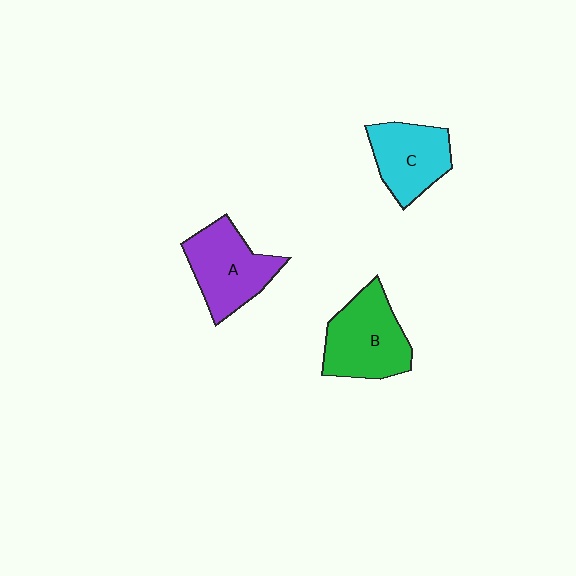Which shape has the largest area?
Shape B (green).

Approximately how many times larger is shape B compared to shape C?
Approximately 1.2 times.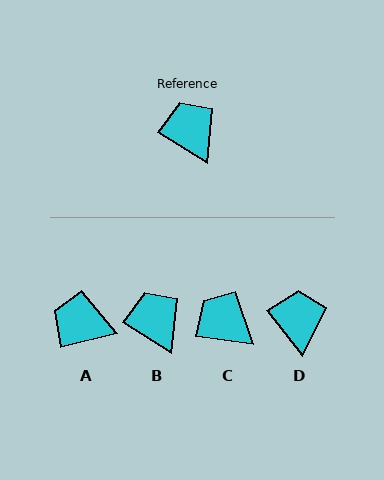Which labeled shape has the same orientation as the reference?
B.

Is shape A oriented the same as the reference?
No, it is off by about 46 degrees.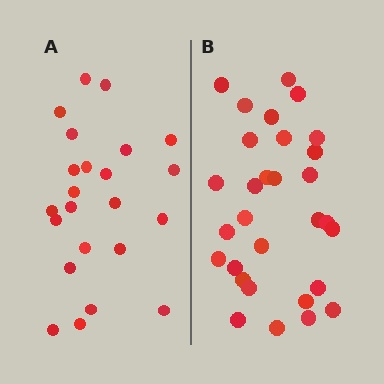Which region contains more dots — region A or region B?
Region B (the right region) has more dots.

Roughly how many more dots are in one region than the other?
Region B has roughly 8 or so more dots than region A.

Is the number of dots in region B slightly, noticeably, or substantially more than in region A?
Region B has noticeably more, but not dramatically so. The ratio is roughly 1.3 to 1.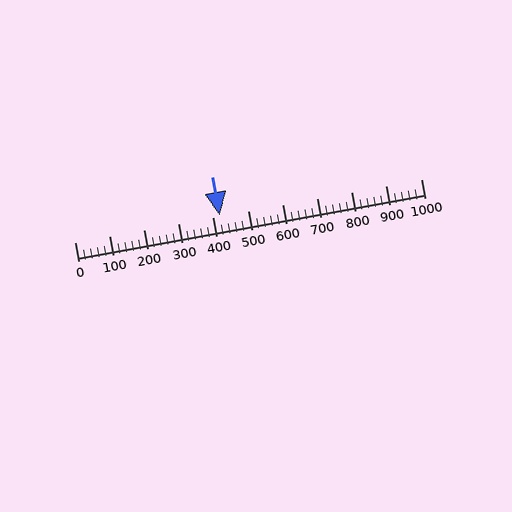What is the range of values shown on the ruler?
The ruler shows values from 0 to 1000.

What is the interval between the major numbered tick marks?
The major tick marks are spaced 100 units apart.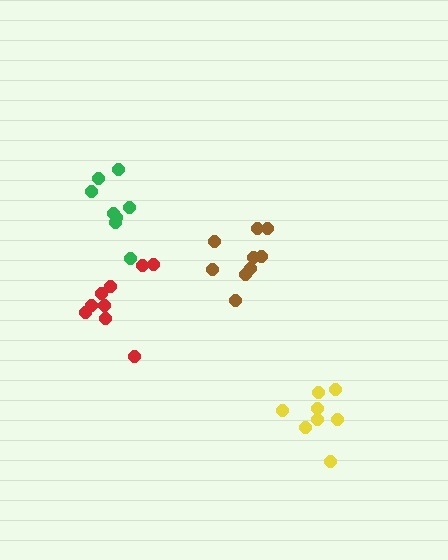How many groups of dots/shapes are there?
There are 4 groups.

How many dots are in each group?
Group 1: 9 dots, Group 2: 8 dots, Group 3: 8 dots, Group 4: 9 dots (34 total).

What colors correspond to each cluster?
The clusters are colored: red, yellow, green, brown.